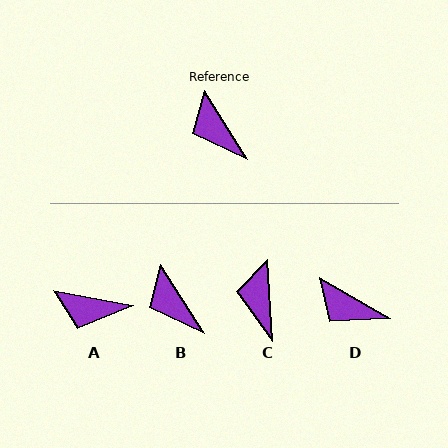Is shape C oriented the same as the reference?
No, it is off by about 29 degrees.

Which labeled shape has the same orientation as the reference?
B.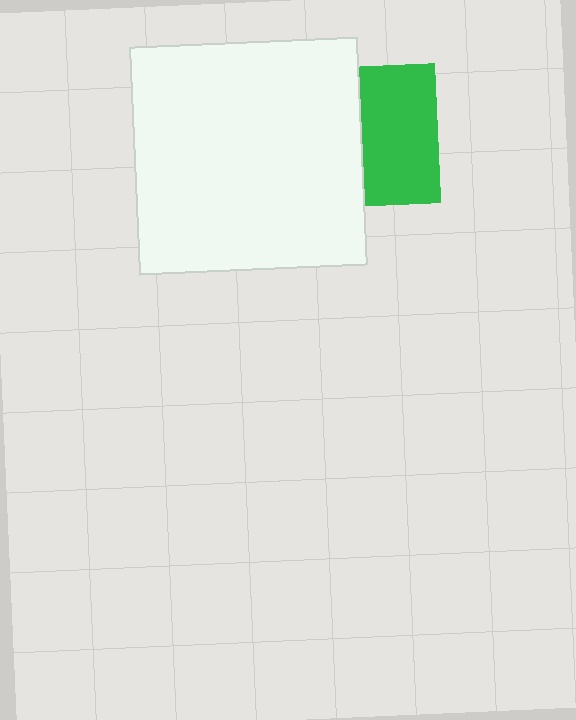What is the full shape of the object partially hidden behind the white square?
The partially hidden object is a green square.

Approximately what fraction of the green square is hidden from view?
Roughly 46% of the green square is hidden behind the white square.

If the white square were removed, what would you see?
You would see the complete green square.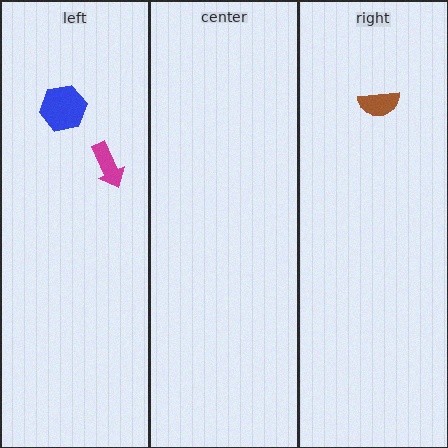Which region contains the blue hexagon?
The left region.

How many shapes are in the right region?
1.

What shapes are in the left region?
The blue hexagon, the magenta arrow.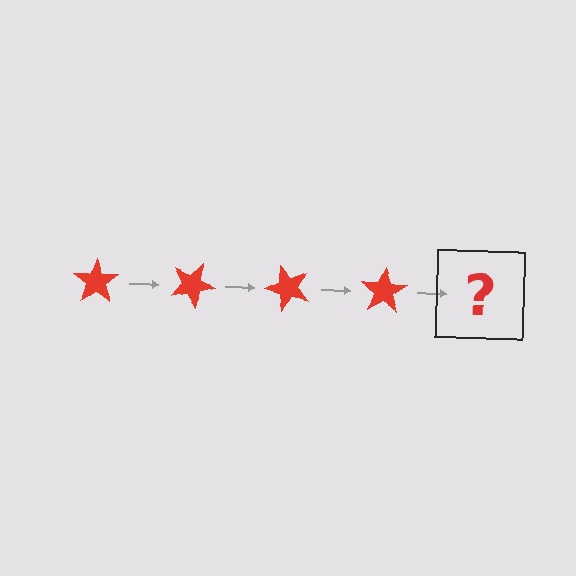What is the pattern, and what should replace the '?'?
The pattern is that the star rotates 25 degrees each step. The '?' should be a red star rotated 100 degrees.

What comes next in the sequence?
The next element should be a red star rotated 100 degrees.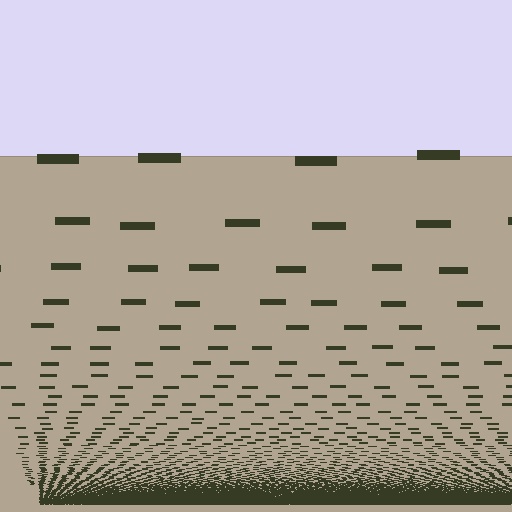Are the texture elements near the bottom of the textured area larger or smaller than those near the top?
Smaller. The gradient is inverted — elements near the bottom are smaller and denser.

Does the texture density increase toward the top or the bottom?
Density increases toward the bottom.